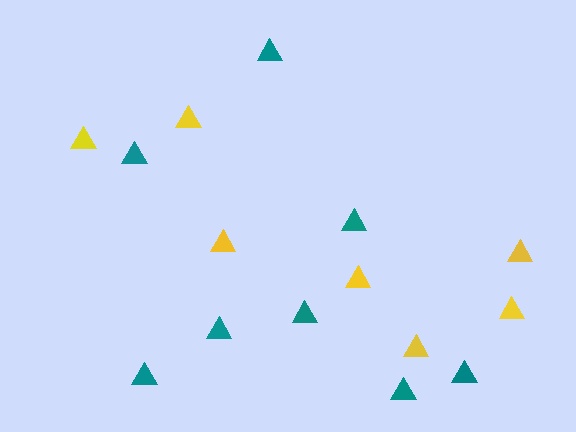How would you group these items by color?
There are 2 groups: one group of teal triangles (8) and one group of yellow triangles (7).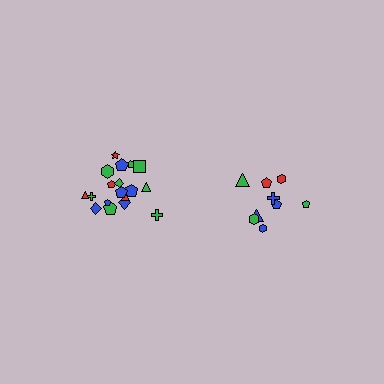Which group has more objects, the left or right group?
The left group.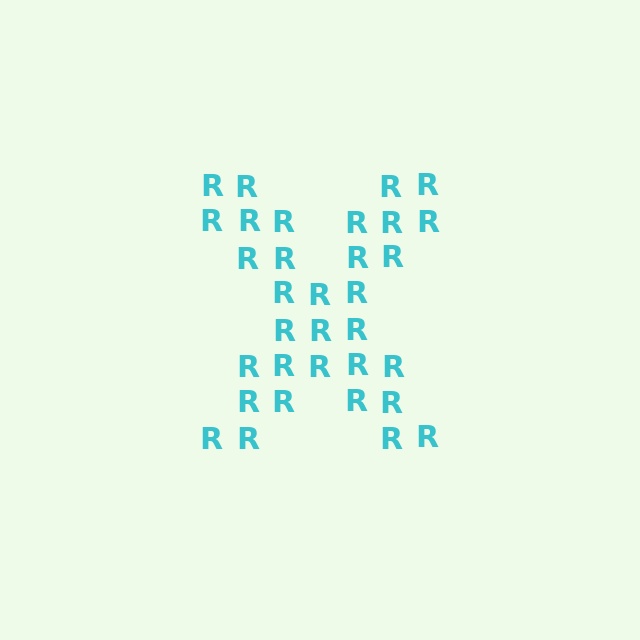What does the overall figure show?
The overall figure shows the letter X.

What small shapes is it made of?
It is made of small letter R's.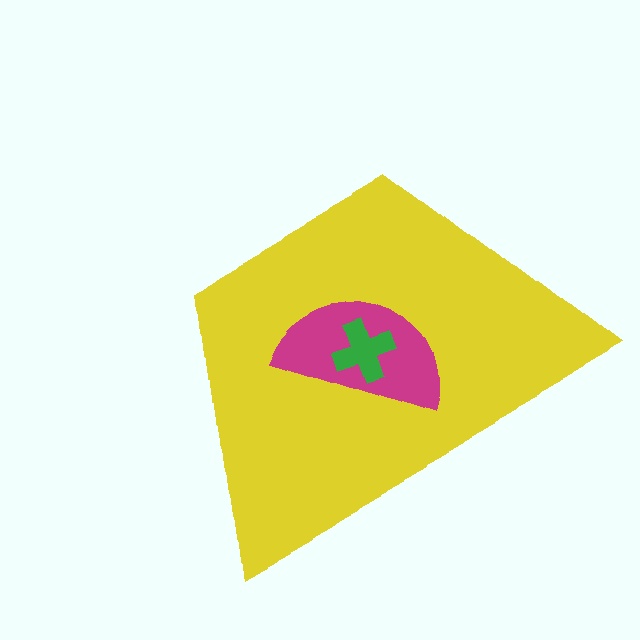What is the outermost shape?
The yellow trapezoid.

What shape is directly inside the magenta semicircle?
The green cross.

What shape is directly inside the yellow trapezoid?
The magenta semicircle.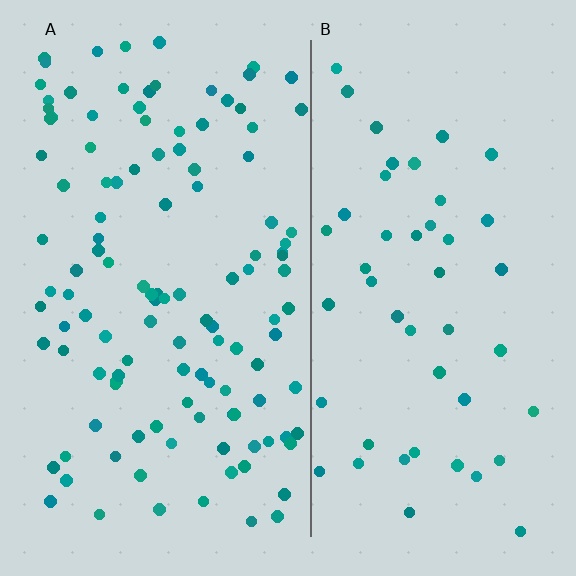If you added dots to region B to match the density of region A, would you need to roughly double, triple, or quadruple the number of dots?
Approximately double.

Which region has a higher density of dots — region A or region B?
A (the left).